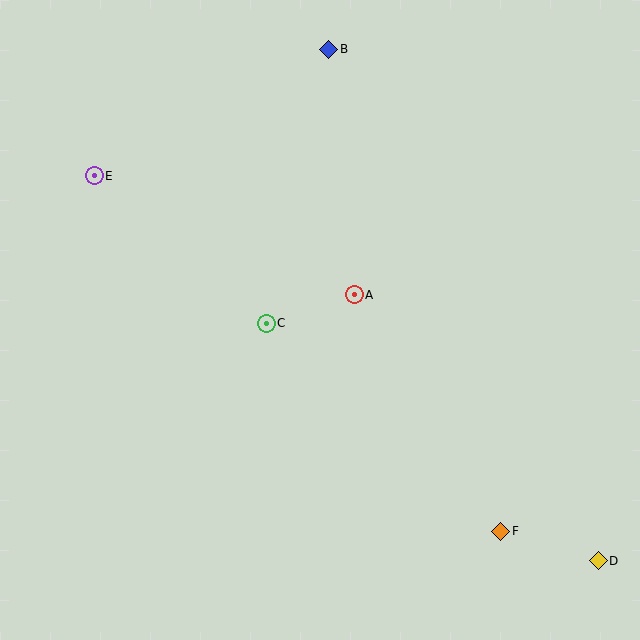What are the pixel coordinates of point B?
Point B is at (329, 49).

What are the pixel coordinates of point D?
Point D is at (598, 561).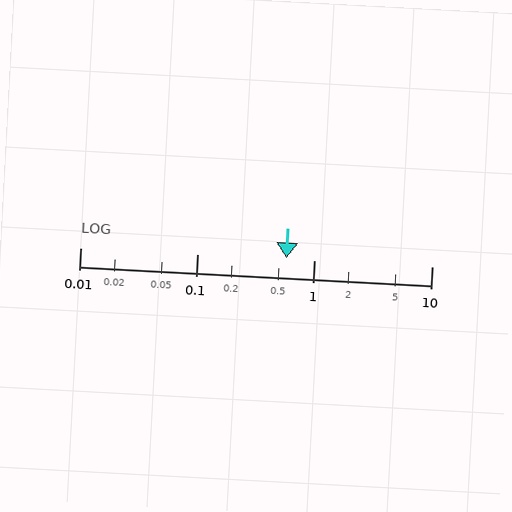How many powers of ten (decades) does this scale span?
The scale spans 3 decades, from 0.01 to 10.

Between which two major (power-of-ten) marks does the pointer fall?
The pointer is between 0.1 and 1.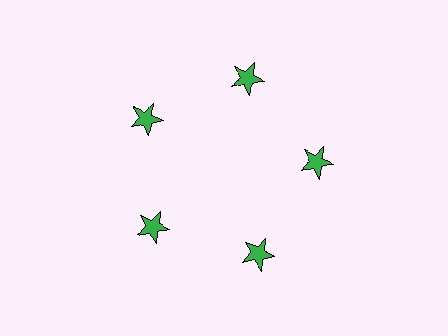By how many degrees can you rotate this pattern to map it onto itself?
The pattern maps onto itself every 72 degrees of rotation.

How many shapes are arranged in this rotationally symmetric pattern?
There are 5 shapes, arranged in 5 groups of 1.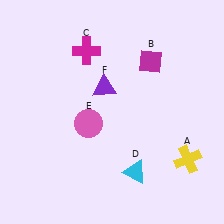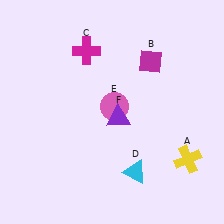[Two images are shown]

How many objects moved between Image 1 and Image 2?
2 objects moved between the two images.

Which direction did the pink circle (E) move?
The pink circle (E) moved right.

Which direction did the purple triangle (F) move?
The purple triangle (F) moved down.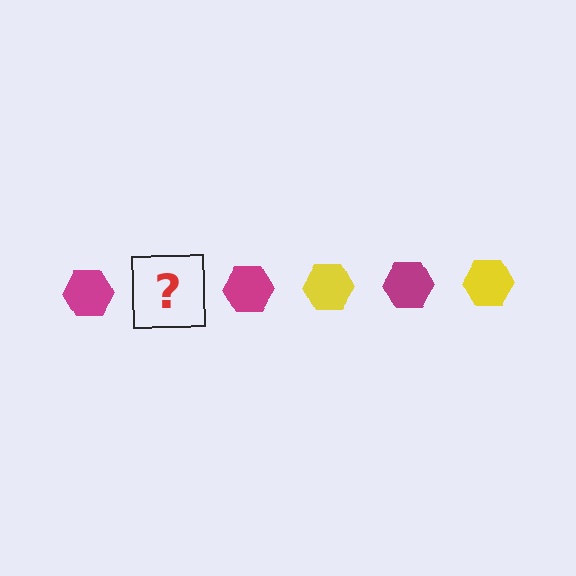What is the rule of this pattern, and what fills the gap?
The rule is that the pattern cycles through magenta, yellow hexagons. The gap should be filled with a yellow hexagon.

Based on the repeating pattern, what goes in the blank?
The blank should be a yellow hexagon.